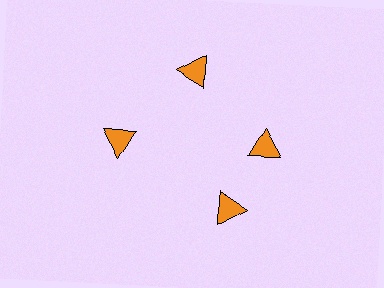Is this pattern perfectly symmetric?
No. The 4 orange triangles are arranged in a ring, but one element near the 6 o'clock position is rotated out of alignment along the ring, breaking the 4-fold rotational symmetry.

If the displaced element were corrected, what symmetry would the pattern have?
It would have 4-fold rotational symmetry — the pattern would map onto itself every 90 degrees.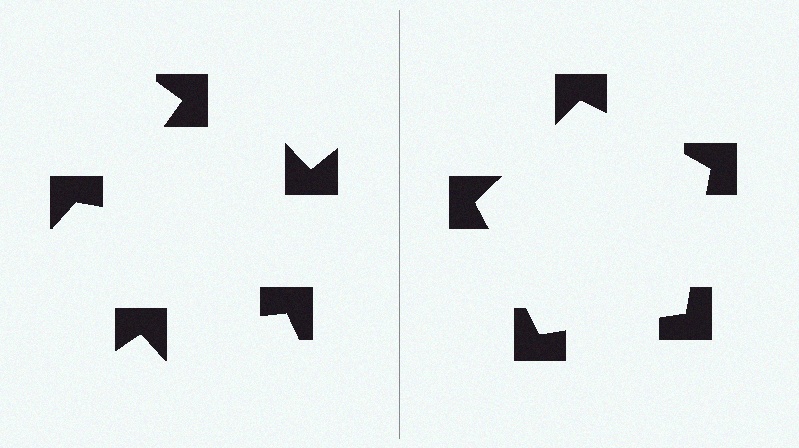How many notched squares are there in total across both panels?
10 — 5 on each side.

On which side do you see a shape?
An illusory pentagon appears on the right side. On the left side the wedge cuts are rotated, so no coherent shape forms.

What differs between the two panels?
The notched squares are positioned identically on both sides; only the wedge orientations differ. On the right they align to a pentagon; on the left they are misaligned.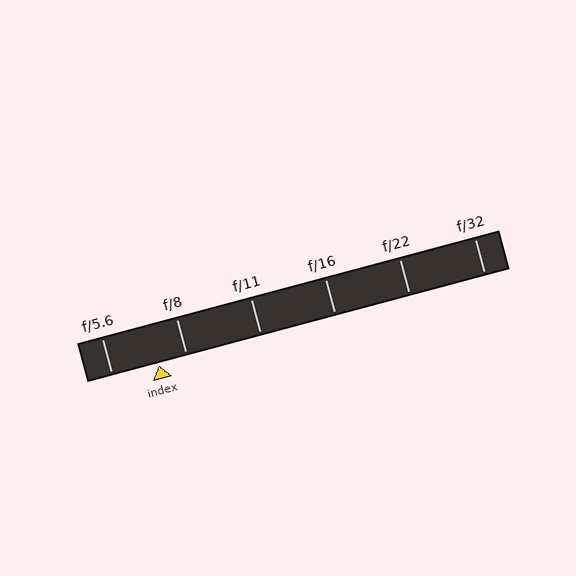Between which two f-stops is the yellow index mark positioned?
The index mark is between f/5.6 and f/8.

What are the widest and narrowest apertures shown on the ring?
The widest aperture shown is f/5.6 and the narrowest is f/32.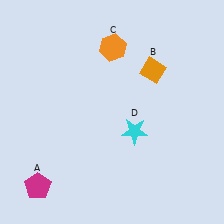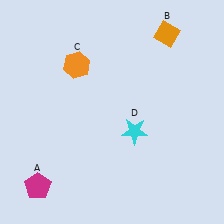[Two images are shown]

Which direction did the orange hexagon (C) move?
The orange hexagon (C) moved left.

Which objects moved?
The objects that moved are: the orange diamond (B), the orange hexagon (C).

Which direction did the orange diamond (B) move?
The orange diamond (B) moved up.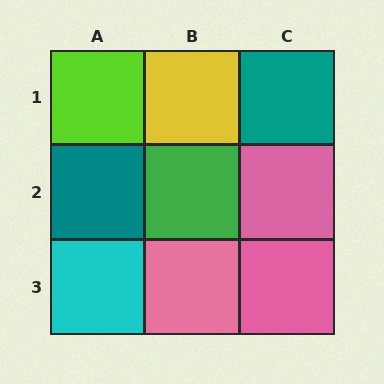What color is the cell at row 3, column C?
Pink.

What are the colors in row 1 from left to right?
Lime, yellow, teal.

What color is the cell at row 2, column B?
Green.